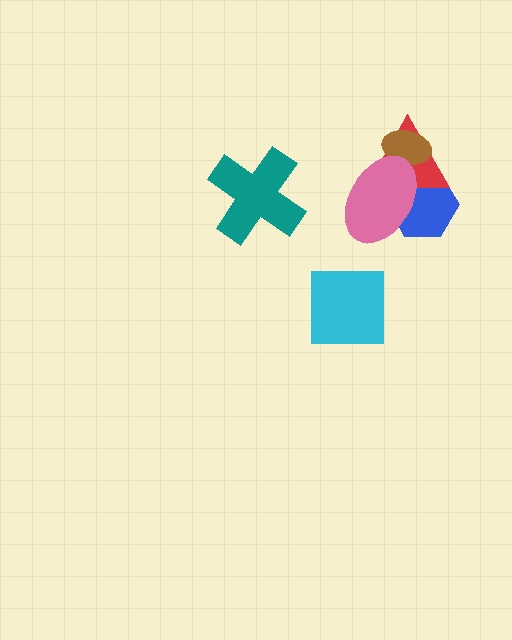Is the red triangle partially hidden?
Yes, it is partially covered by another shape.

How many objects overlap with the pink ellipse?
3 objects overlap with the pink ellipse.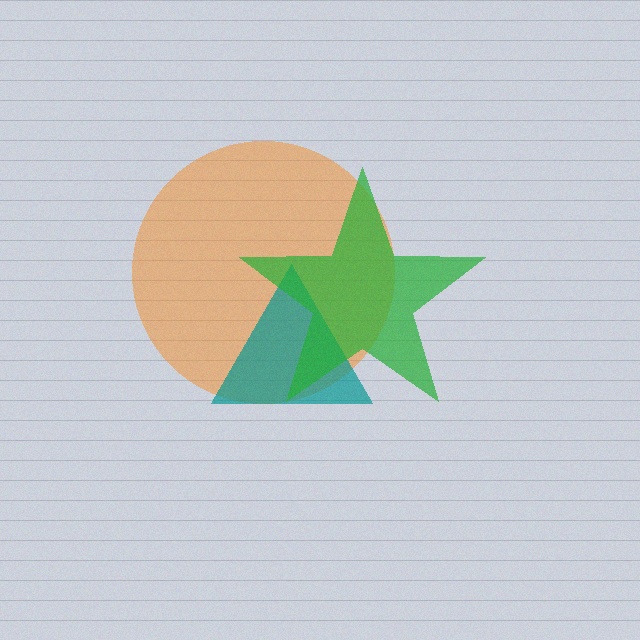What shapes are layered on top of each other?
The layered shapes are: an orange circle, a teal triangle, a green star.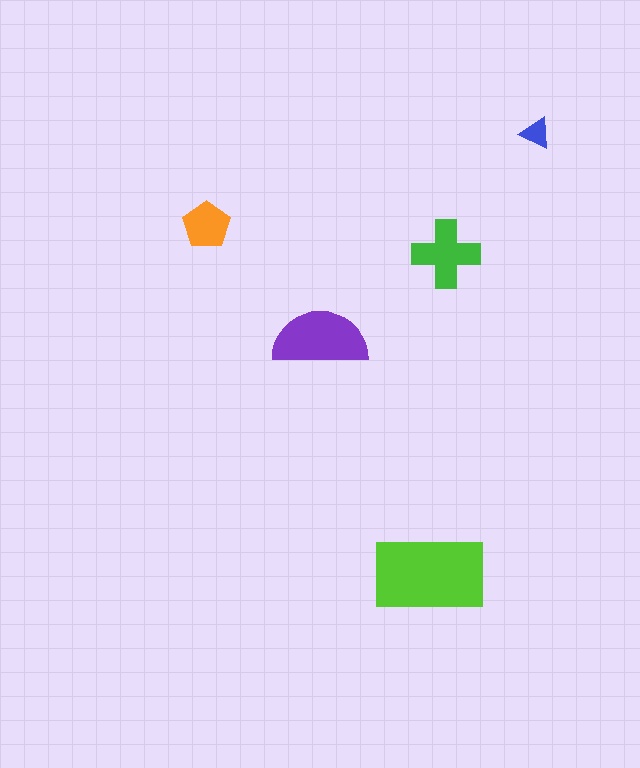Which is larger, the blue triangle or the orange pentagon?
The orange pentagon.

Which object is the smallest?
The blue triangle.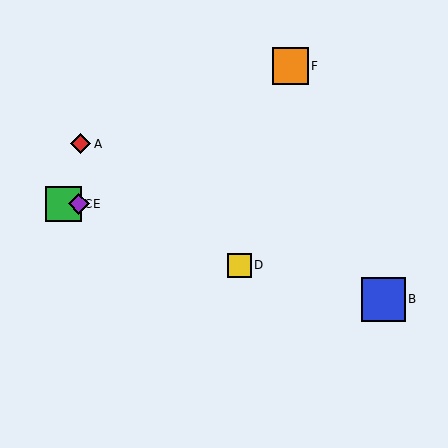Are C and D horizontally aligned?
No, C is at y≈204 and D is at y≈265.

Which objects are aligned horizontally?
Objects C, E are aligned horizontally.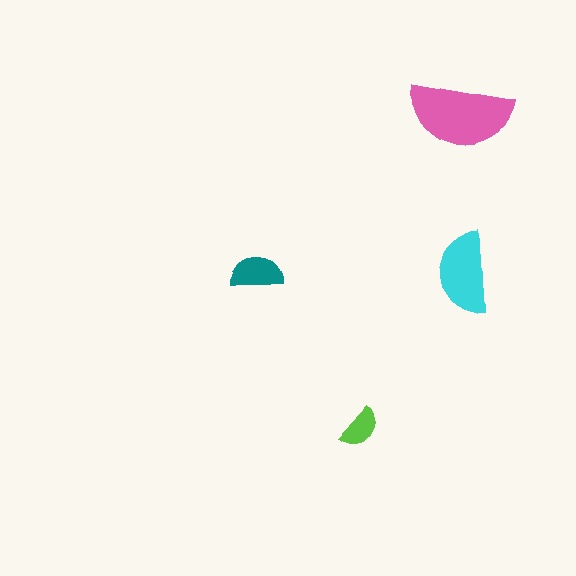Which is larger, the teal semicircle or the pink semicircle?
The pink one.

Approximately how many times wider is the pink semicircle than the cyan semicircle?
About 1.5 times wider.